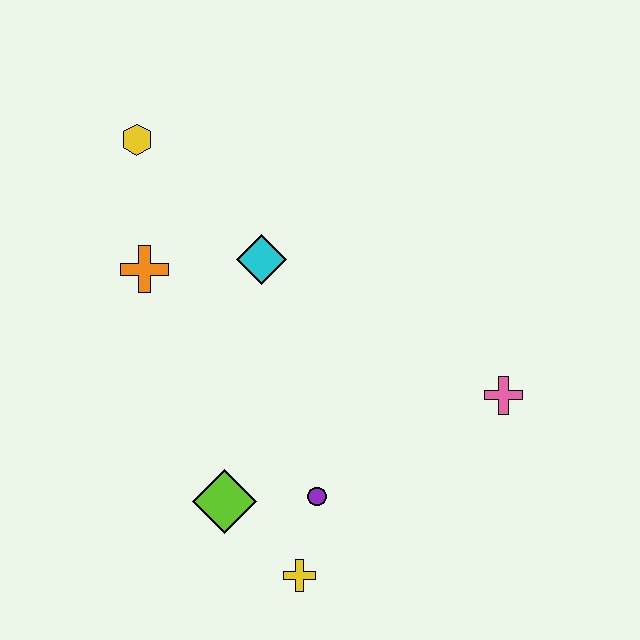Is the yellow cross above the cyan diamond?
No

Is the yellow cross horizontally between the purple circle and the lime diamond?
Yes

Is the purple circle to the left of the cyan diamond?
No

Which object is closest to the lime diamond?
The purple circle is closest to the lime diamond.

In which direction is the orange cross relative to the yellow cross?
The orange cross is above the yellow cross.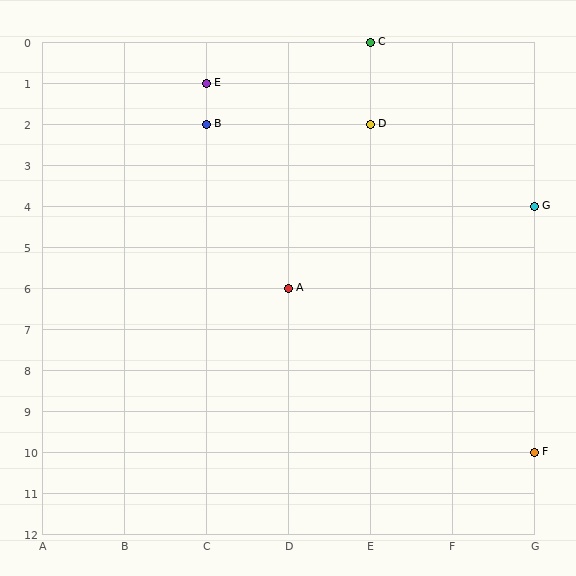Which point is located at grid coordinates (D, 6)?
Point A is at (D, 6).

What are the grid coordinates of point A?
Point A is at grid coordinates (D, 6).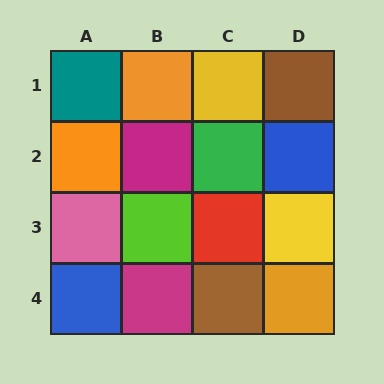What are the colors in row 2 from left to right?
Orange, magenta, green, blue.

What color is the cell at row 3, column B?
Lime.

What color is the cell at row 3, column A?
Pink.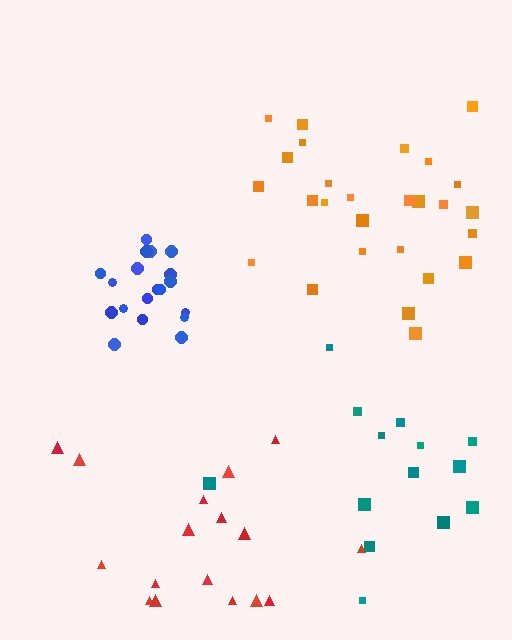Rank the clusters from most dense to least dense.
blue, orange, red, teal.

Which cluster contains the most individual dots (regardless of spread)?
Orange (27).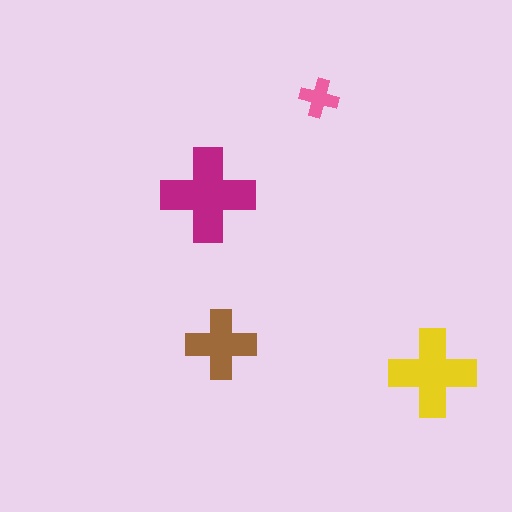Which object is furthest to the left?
The magenta cross is leftmost.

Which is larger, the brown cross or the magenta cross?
The magenta one.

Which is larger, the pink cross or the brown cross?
The brown one.